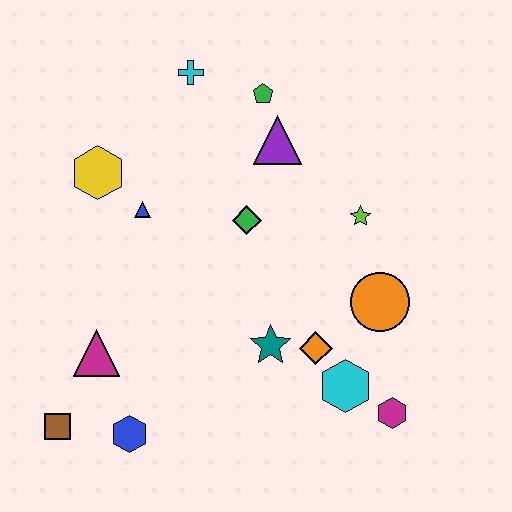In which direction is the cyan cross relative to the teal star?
The cyan cross is above the teal star.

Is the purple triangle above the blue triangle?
Yes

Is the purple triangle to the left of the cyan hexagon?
Yes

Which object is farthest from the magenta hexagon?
The cyan cross is farthest from the magenta hexagon.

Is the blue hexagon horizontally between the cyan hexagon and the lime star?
No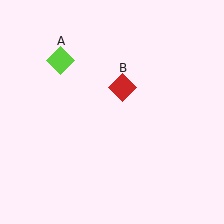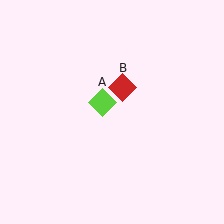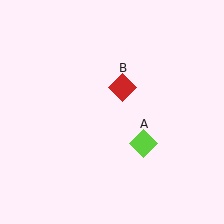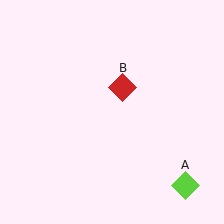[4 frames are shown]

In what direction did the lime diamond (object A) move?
The lime diamond (object A) moved down and to the right.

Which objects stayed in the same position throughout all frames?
Red diamond (object B) remained stationary.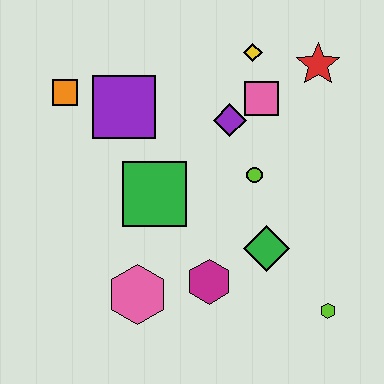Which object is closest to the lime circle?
The purple diamond is closest to the lime circle.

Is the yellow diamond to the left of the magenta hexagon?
No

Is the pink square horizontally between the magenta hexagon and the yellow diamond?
No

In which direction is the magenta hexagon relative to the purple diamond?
The magenta hexagon is below the purple diamond.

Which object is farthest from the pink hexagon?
The red star is farthest from the pink hexagon.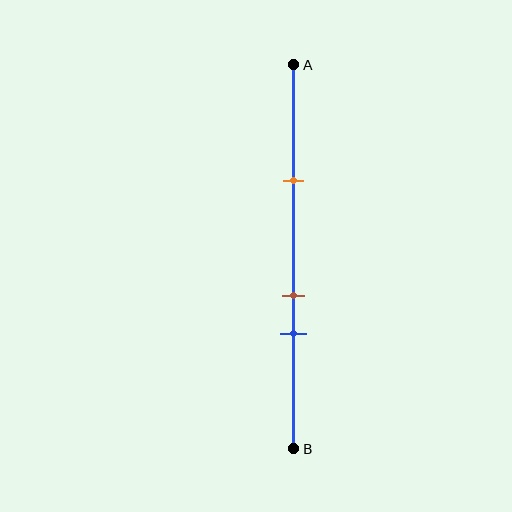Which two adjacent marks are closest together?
The brown and blue marks are the closest adjacent pair.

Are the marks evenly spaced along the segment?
No, the marks are not evenly spaced.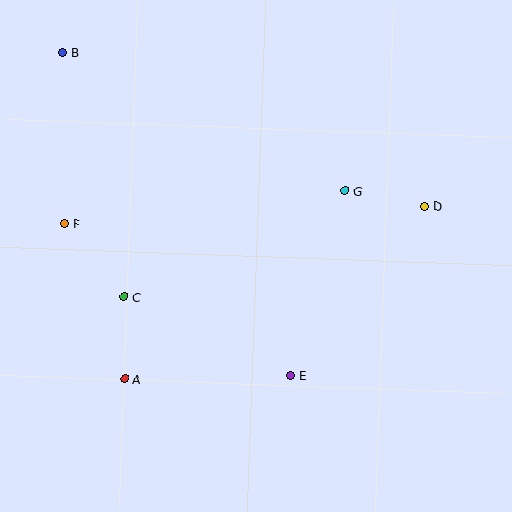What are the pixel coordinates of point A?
Point A is at (125, 379).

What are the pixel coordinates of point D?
Point D is at (425, 206).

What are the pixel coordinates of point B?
Point B is at (63, 53).